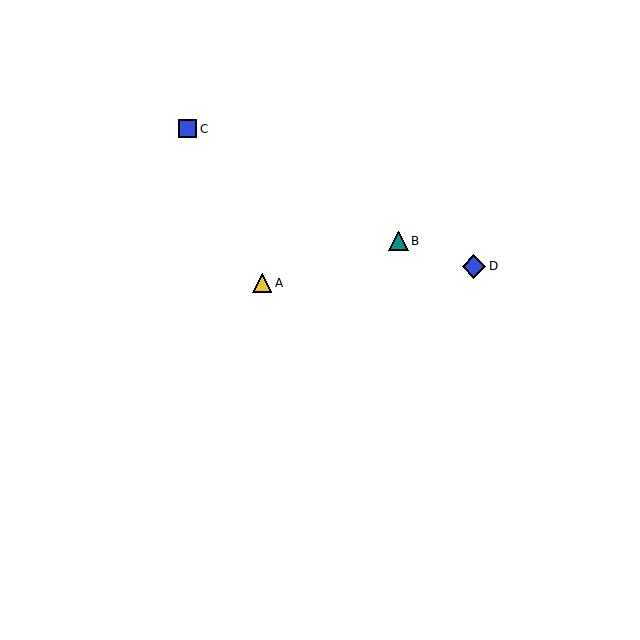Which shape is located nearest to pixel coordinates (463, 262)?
The blue diamond (labeled D) at (474, 266) is nearest to that location.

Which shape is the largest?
The blue diamond (labeled D) is the largest.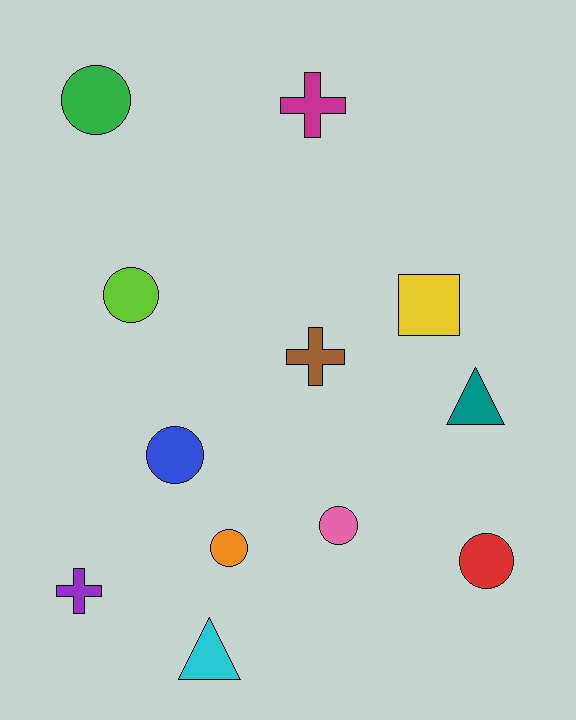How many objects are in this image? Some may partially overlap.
There are 12 objects.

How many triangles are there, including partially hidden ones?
There are 2 triangles.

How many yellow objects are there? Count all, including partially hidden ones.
There is 1 yellow object.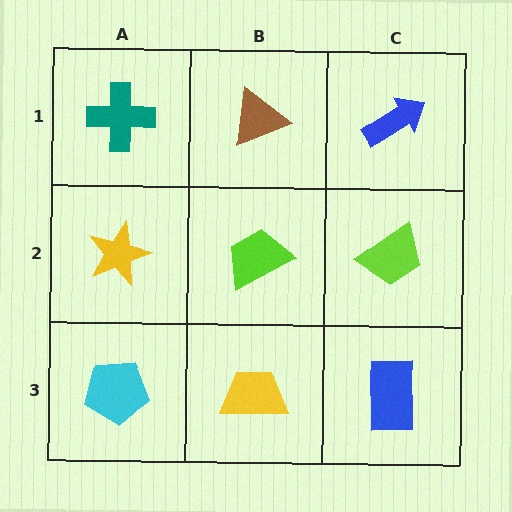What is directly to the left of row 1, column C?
A brown triangle.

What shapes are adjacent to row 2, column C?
A blue arrow (row 1, column C), a blue rectangle (row 3, column C), a lime trapezoid (row 2, column B).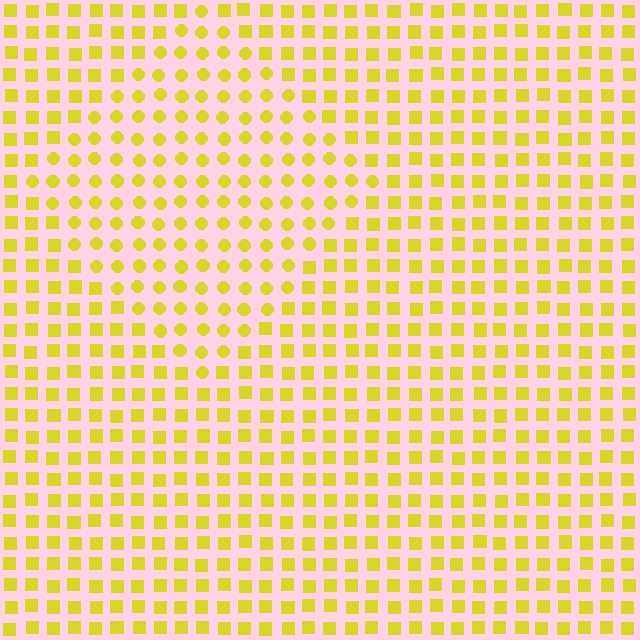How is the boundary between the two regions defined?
The boundary is defined by a change in element shape: circles inside vs. squares outside. All elements share the same color and spacing.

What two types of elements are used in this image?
The image uses circles inside the diamond region and squares outside it.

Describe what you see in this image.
The image is filled with small yellow elements arranged in a uniform grid. A diamond-shaped region contains circles, while the surrounding area contains squares. The boundary is defined purely by the change in element shape.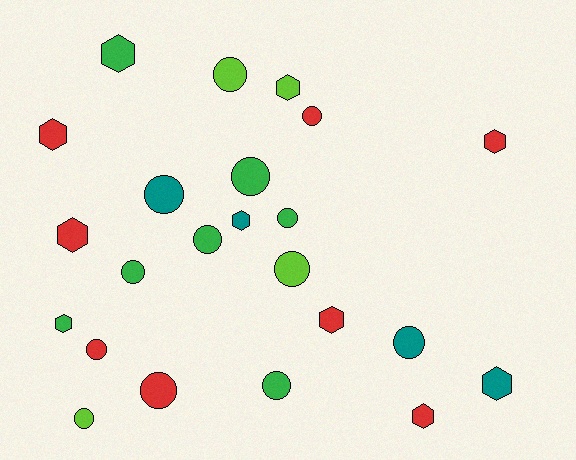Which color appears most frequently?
Red, with 8 objects.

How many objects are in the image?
There are 23 objects.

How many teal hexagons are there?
There are 2 teal hexagons.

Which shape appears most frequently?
Circle, with 13 objects.